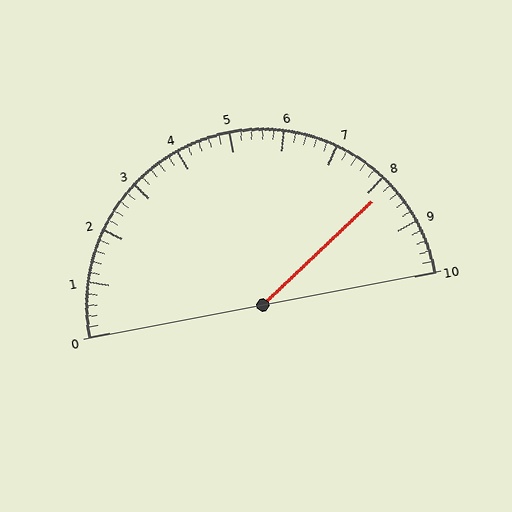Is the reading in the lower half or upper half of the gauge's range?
The reading is in the upper half of the range (0 to 10).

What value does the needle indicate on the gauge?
The needle indicates approximately 8.2.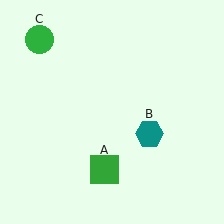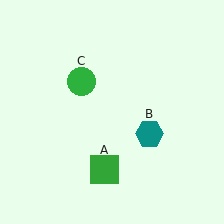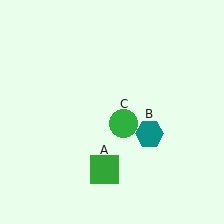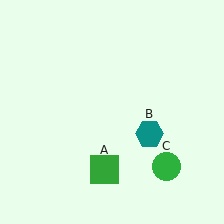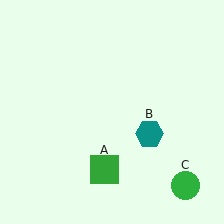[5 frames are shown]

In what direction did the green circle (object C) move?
The green circle (object C) moved down and to the right.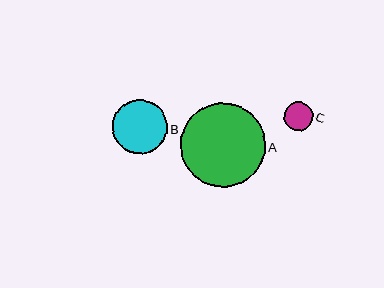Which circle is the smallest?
Circle C is the smallest with a size of approximately 29 pixels.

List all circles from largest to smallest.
From largest to smallest: A, B, C.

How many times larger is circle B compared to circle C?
Circle B is approximately 1.9 times the size of circle C.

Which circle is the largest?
Circle A is the largest with a size of approximately 85 pixels.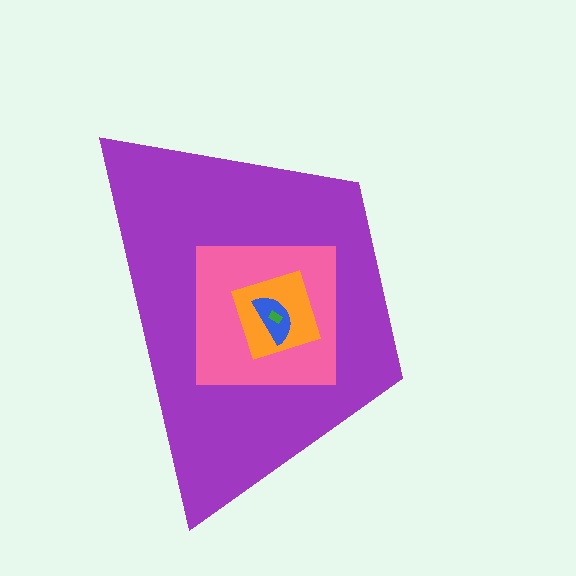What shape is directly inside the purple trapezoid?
The pink square.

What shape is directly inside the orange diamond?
The blue semicircle.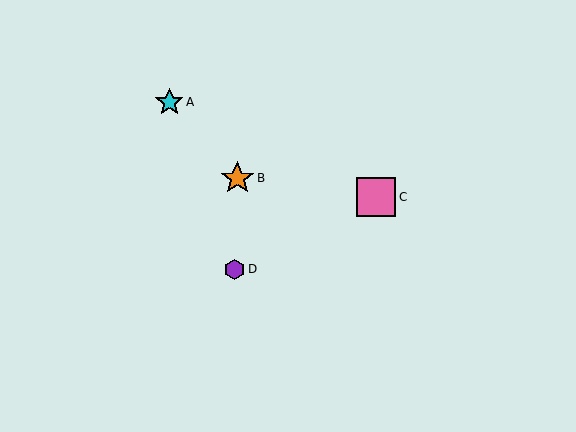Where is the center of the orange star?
The center of the orange star is at (237, 178).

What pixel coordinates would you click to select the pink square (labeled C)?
Click at (376, 197) to select the pink square C.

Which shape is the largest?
The pink square (labeled C) is the largest.